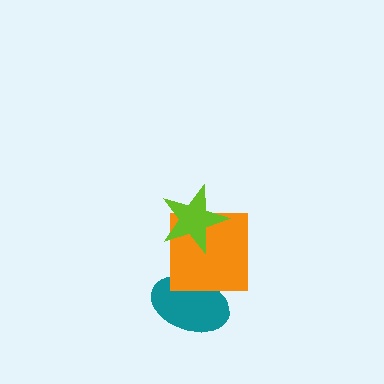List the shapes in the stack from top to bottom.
From top to bottom: the lime star, the orange square, the teal ellipse.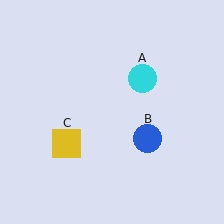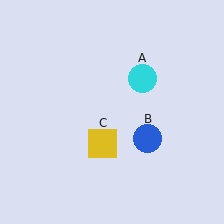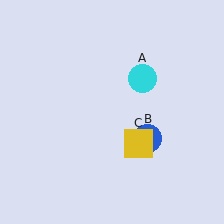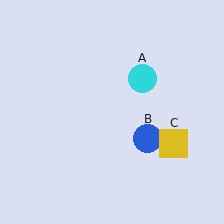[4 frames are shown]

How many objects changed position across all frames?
1 object changed position: yellow square (object C).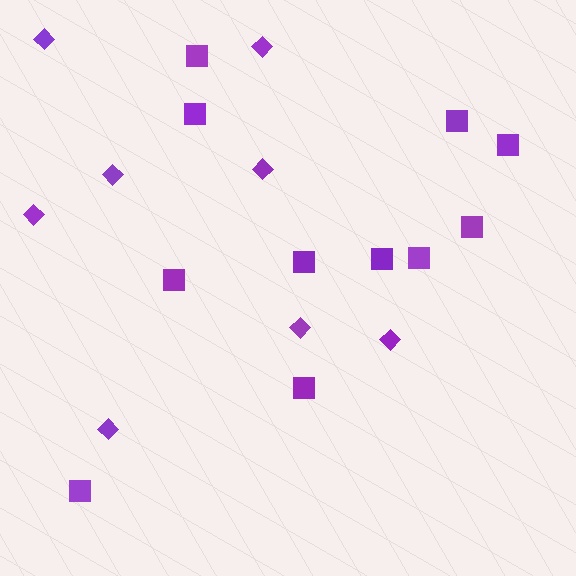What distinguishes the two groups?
There are 2 groups: one group of diamonds (8) and one group of squares (11).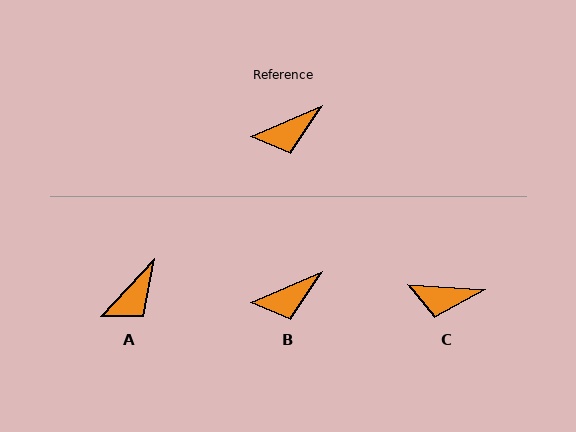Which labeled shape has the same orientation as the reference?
B.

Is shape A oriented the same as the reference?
No, it is off by about 23 degrees.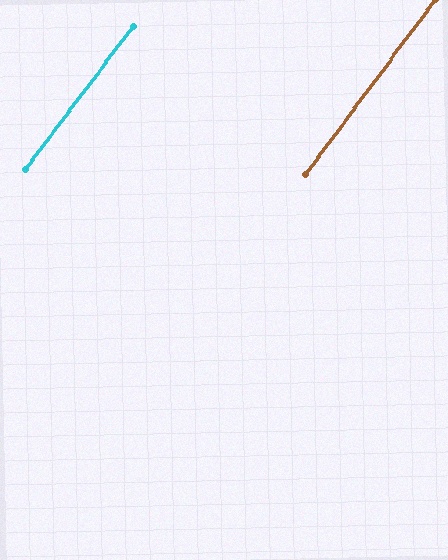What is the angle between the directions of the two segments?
Approximately 0 degrees.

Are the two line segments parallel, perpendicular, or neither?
Parallel — their directions differ by only 0.3°.